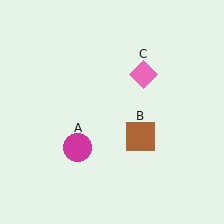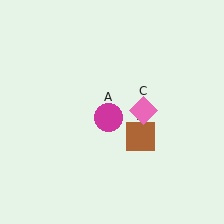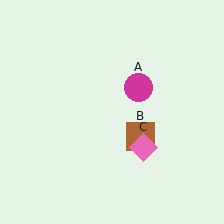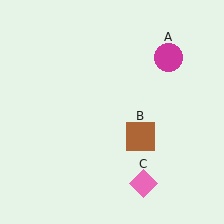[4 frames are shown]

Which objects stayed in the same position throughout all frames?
Brown square (object B) remained stationary.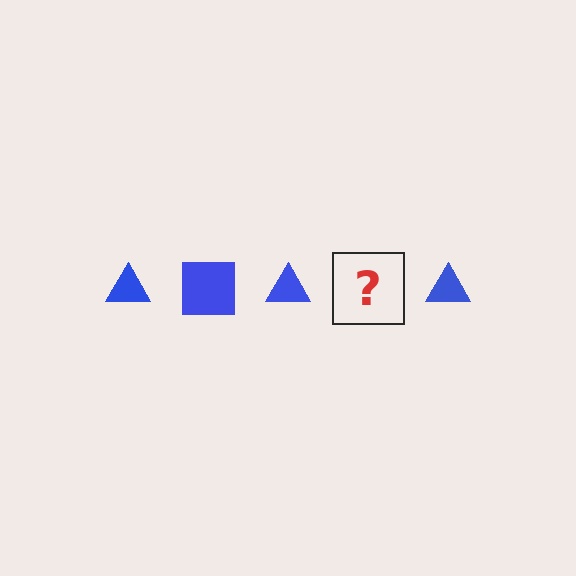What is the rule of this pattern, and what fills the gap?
The rule is that the pattern cycles through triangle, square shapes in blue. The gap should be filled with a blue square.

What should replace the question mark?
The question mark should be replaced with a blue square.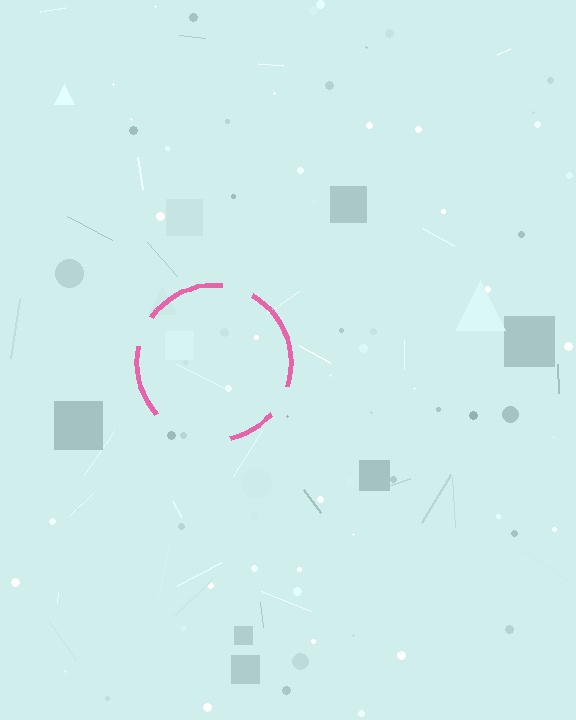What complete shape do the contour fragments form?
The contour fragments form a circle.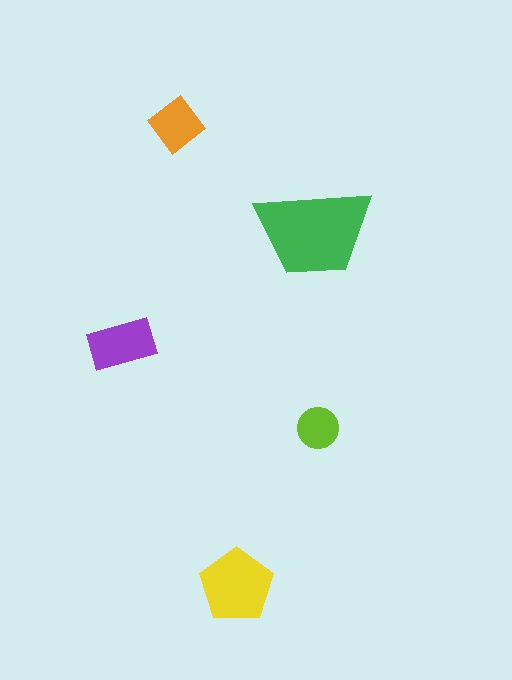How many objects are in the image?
There are 5 objects in the image.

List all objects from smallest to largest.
The lime circle, the orange diamond, the purple rectangle, the yellow pentagon, the green trapezoid.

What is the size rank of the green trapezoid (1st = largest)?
1st.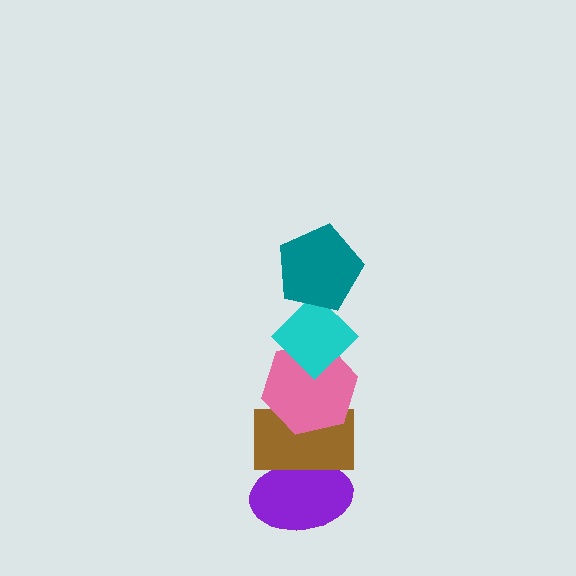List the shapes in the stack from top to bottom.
From top to bottom: the teal pentagon, the cyan diamond, the pink hexagon, the brown rectangle, the purple ellipse.